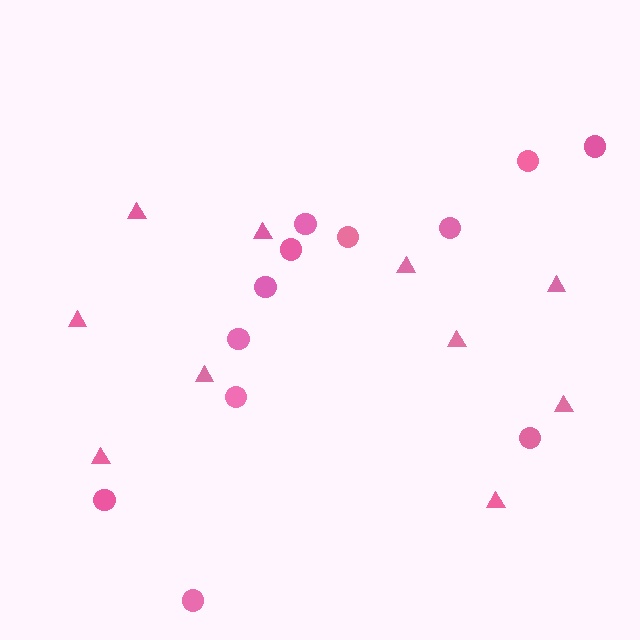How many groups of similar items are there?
There are 2 groups: one group of circles (12) and one group of triangles (10).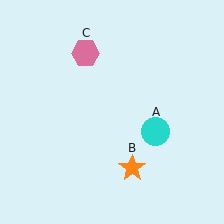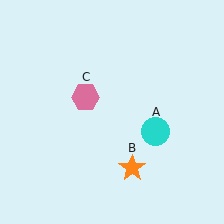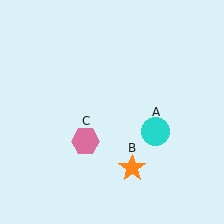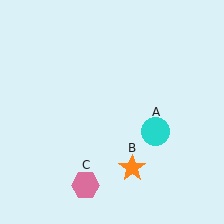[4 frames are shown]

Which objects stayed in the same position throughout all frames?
Cyan circle (object A) and orange star (object B) remained stationary.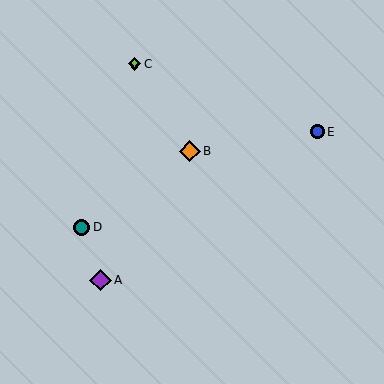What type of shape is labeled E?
Shape E is a blue circle.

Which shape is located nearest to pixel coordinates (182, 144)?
The orange diamond (labeled B) at (190, 151) is nearest to that location.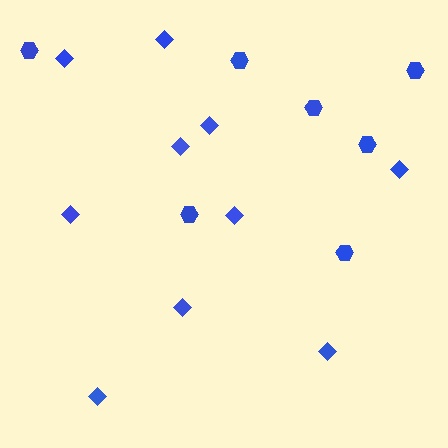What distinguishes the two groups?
There are 2 groups: one group of diamonds (10) and one group of hexagons (7).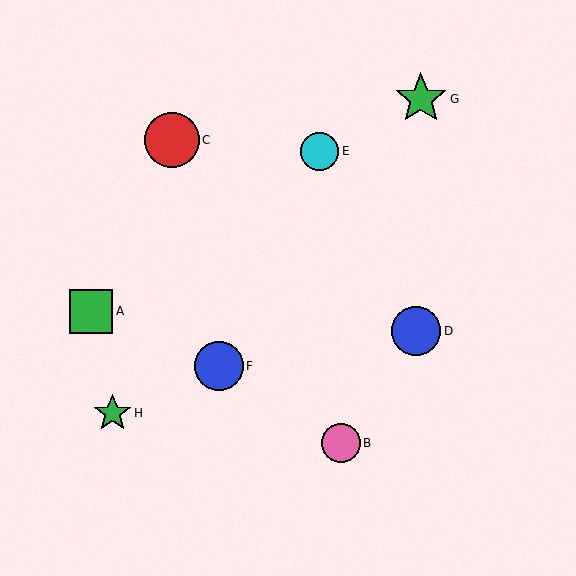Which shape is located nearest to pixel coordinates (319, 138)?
The cyan circle (labeled E) at (320, 151) is nearest to that location.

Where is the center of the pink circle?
The center of the pink circle is at (341, 443).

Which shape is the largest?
The red circle (labeled C) is the largest.